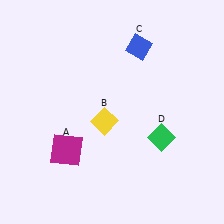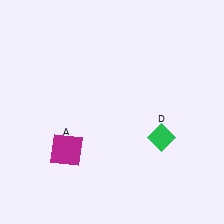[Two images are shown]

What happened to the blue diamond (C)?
The blue diamond (C) was removed in Image 2. It was in the top-right area of Image 1.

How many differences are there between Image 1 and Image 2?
There are 2 differences between the two images.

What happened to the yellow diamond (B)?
The yellow diamond (B) was removed in Image 2. It was in the bottom-left area of Image 1.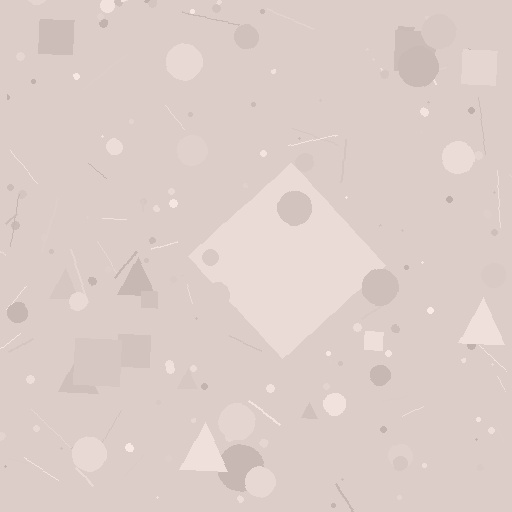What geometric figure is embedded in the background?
A diamond is embedded in the background.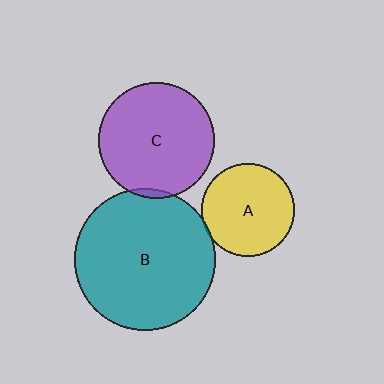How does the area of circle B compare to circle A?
Approximately 2.3 times.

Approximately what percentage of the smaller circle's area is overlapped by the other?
Approximately 5%.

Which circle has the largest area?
Circle B (teal).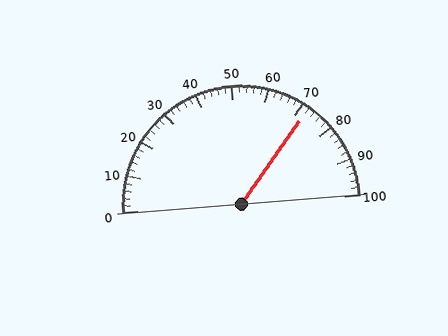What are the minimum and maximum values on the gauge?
The gauge ranges from 0 to 100.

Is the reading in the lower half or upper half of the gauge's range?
The reading is in the upper half of the range (0 to 100).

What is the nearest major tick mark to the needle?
The nearest major tick mark is 70.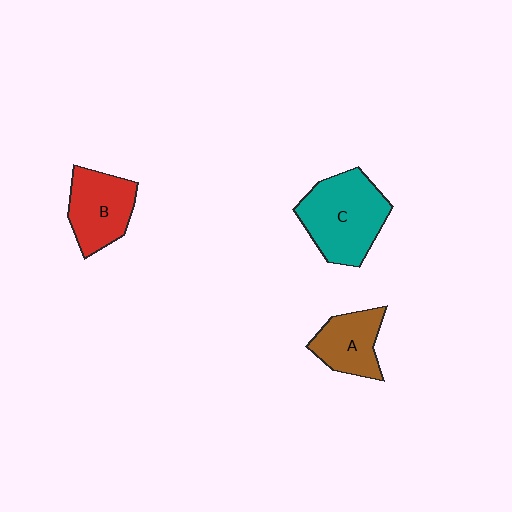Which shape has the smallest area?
Shape A (brown).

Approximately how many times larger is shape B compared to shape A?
Approximately 1.2 times.